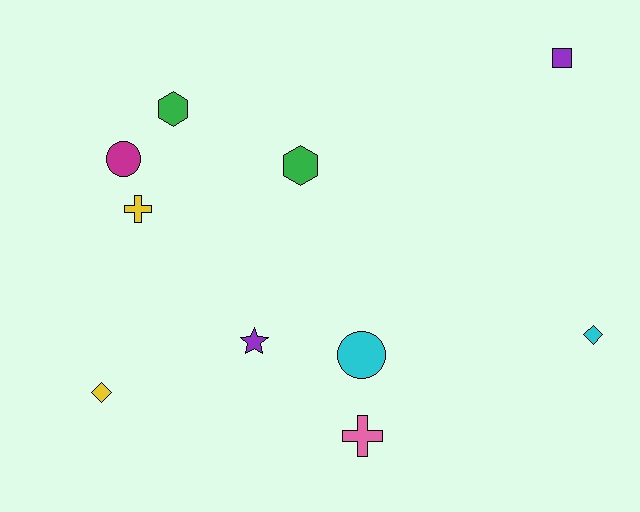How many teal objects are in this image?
There are no teal objects.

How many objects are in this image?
There are 10 objects.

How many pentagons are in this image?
There are no pentagons.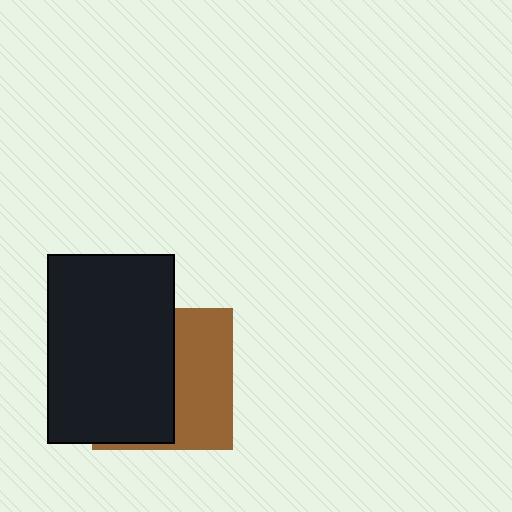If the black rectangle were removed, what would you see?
You would see the complete brown square.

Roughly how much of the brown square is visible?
A small part of it is visible (roughly 43%).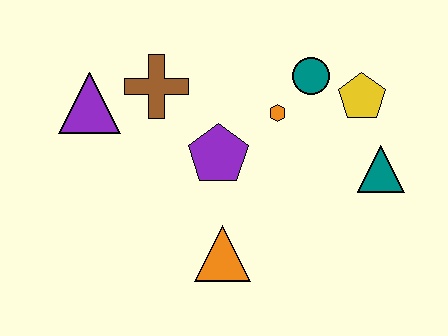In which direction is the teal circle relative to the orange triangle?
The teal circle is above the orange triangle.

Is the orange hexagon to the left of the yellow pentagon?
Yes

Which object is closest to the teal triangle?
The yellow pentagon is closest to the teal triangle.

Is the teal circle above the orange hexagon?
Yes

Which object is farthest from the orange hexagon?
The purple triangle is farthest from the orange hexagon.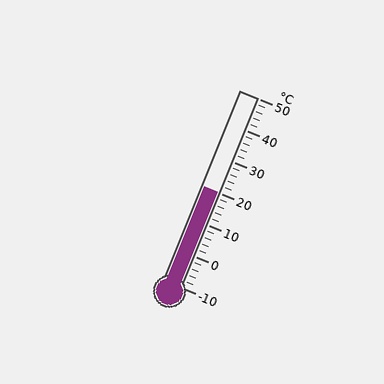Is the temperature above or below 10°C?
The temperature is above 10°C.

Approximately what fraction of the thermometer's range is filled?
The thermometer is filled to approximately 50% of its range.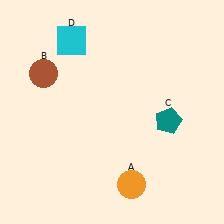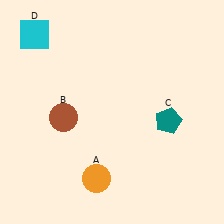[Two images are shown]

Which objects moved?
The objects that moved are: the orange circle (A), the brown circle (B), the cyan square (D).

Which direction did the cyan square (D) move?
The cyan square (D) moved left.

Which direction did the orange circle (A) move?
The orange circle (A) moved left.